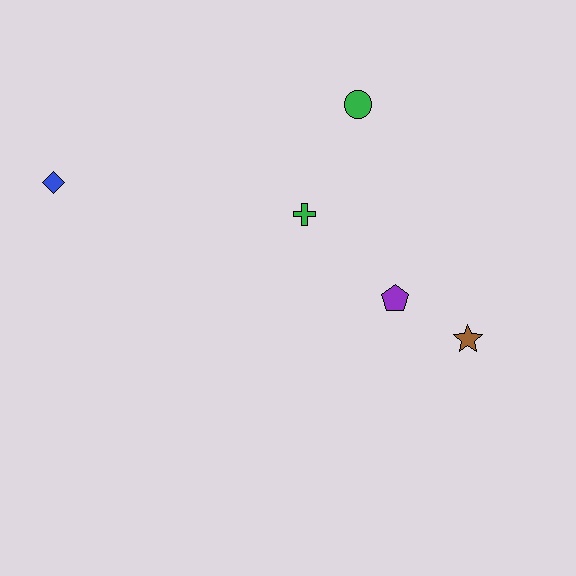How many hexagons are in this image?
There are no hexagons.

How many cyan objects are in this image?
There are no cyan objects.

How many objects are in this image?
There are 5 objects.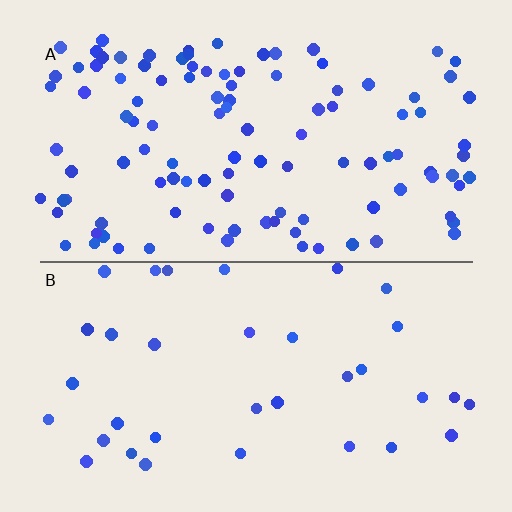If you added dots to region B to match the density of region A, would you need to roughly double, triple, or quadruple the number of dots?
Approximately triple.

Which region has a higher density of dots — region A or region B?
A (the top).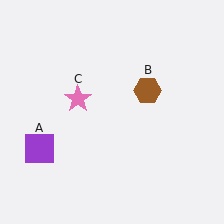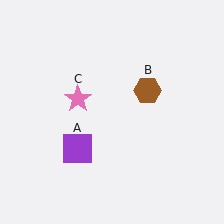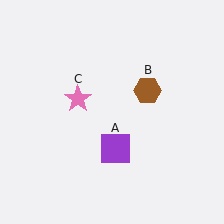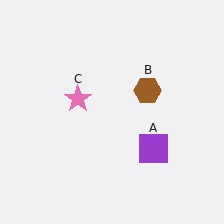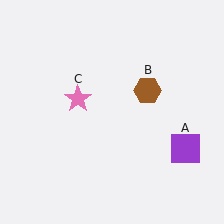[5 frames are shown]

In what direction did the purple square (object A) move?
The purple square (object A) moved right.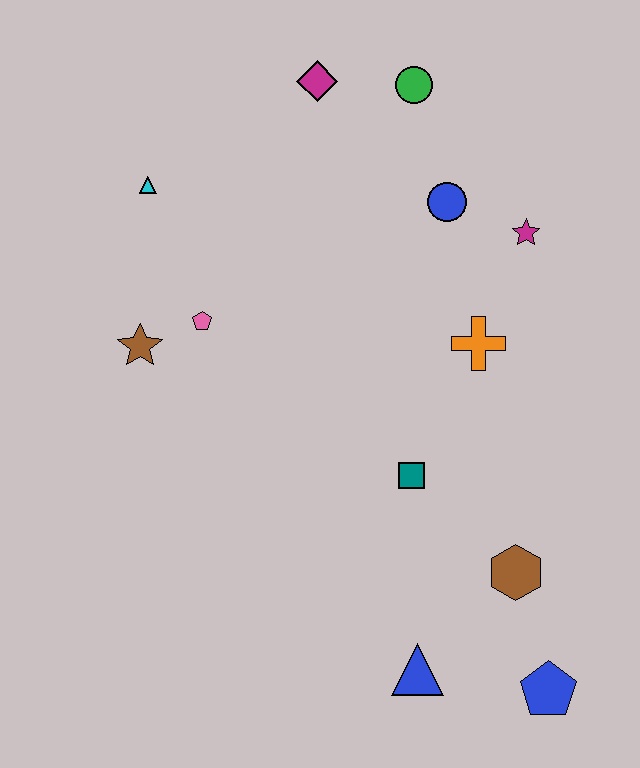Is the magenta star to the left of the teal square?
No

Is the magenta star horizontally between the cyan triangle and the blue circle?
No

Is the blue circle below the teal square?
No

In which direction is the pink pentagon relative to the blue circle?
The pink pentagon is to the left of the blue circle.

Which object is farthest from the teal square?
The magenta diamond is farthest from the teal square.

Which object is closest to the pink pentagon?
The brown star is closest to the pink pentagon.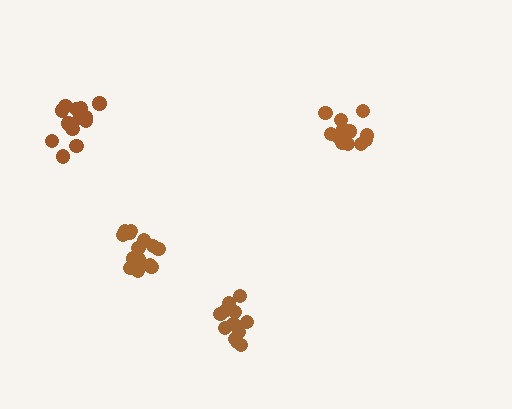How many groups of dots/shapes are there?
There are 4 groups.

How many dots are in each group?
Group 1: 12 dots, Group 2: 16 dots, Group 3: 12 dots, Group 4: 14 dots (54 total).